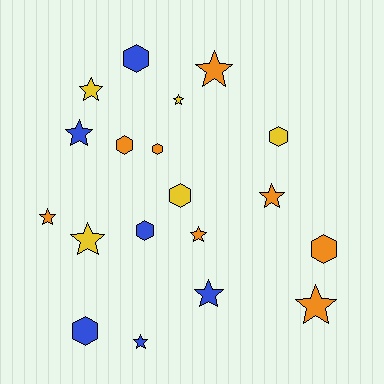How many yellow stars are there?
There are 3 yellow stars.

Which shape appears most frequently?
Star, with 11 objects.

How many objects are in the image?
There are 19 objects.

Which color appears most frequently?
Orange, with 8 objects.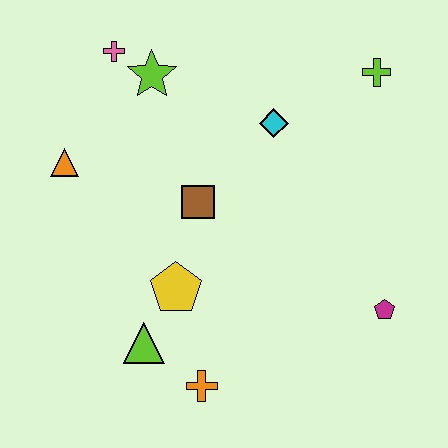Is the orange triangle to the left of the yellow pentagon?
Yes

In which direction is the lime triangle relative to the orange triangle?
The lime triangle is below the orange triangle.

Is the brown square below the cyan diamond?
Yes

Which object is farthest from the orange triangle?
The magenta pentagon is farthest from the orange triangle.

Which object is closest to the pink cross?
The lime star is closest to the pink cross.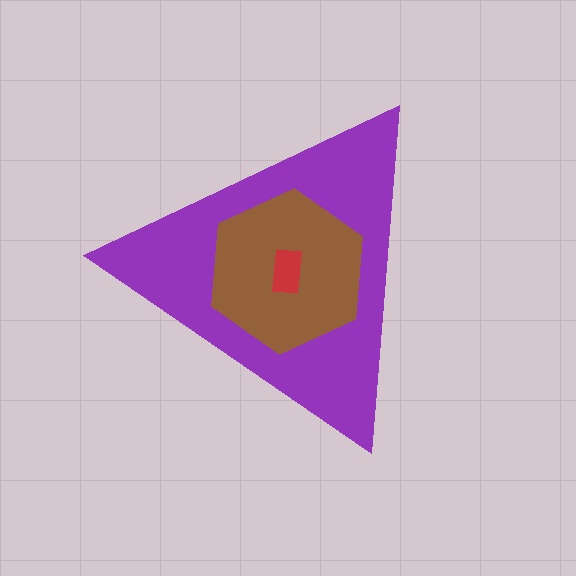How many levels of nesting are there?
3.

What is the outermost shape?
The purple triangle.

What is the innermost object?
The red rectangle.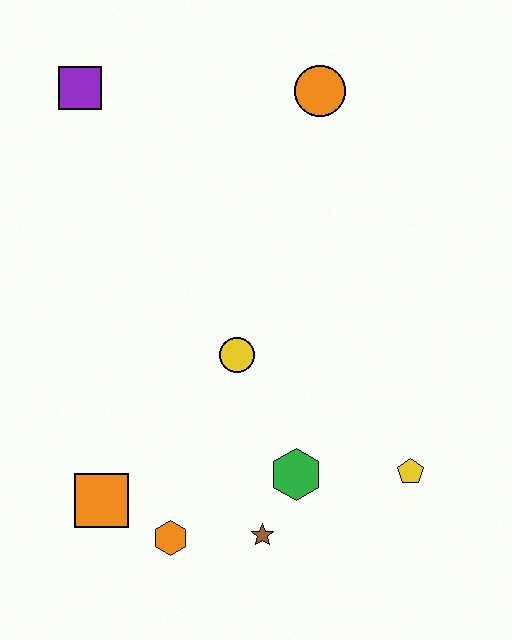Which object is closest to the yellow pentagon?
The green hexagon is closest to the yellow pentagon.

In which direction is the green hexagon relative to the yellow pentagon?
The green hexagon is to the left of the yellow pentagon.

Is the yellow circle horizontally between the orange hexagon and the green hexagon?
Yes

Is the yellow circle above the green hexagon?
Yes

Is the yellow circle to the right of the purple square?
Yes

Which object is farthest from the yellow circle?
The purple square is farthest from the yellow circle.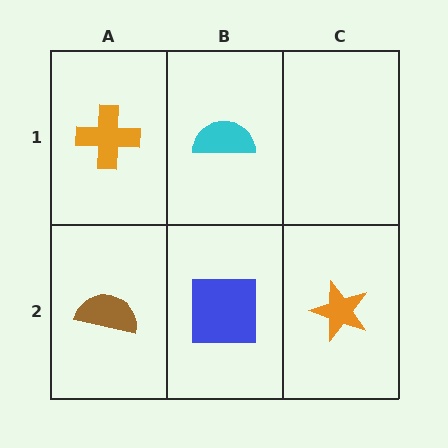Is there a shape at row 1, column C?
No, that cell is empty.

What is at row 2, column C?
An orange star.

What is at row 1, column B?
A cyan semicircle.